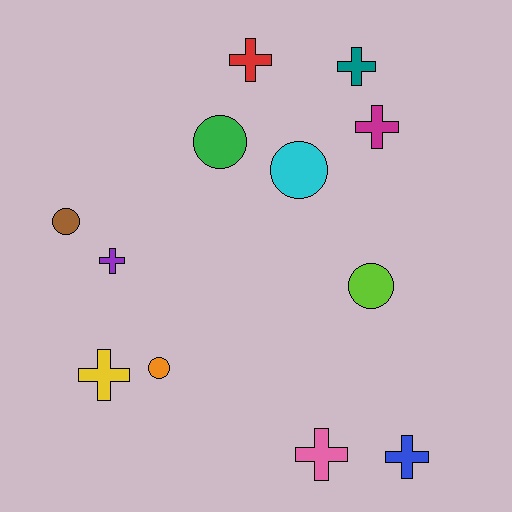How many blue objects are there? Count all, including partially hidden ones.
There is 1 blue object.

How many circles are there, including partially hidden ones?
There are 5 circles.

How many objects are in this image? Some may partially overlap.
There are 12 objects.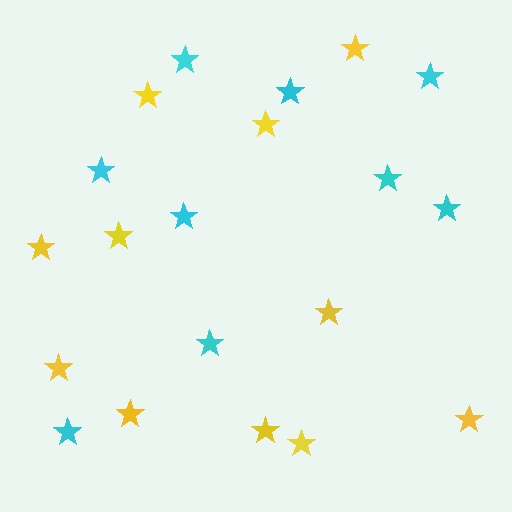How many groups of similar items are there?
There are 2 groups: one group of cyan stars (9) and one group of yellow stars (11).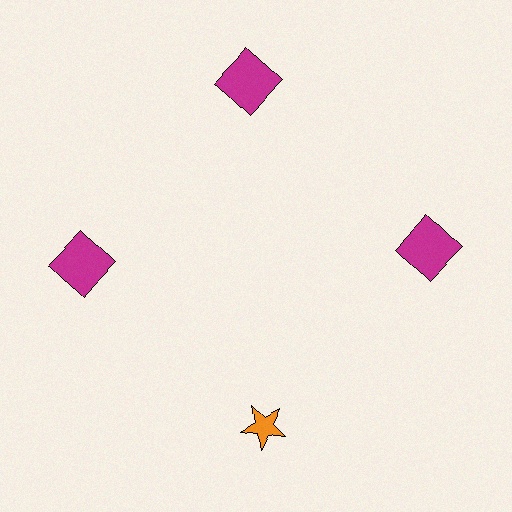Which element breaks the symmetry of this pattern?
The orange star at roughly the 6 o'clock position breaks the symmetry. All other shapes are magenta squares.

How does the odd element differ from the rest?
It differs in both color (orange instead of magenta) and shape (star instead of square).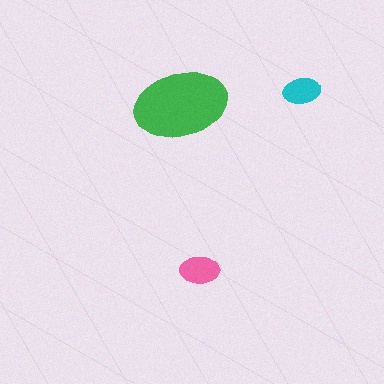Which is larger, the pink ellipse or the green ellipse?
The green one.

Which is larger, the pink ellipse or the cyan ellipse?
The pink one.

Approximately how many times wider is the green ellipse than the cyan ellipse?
About 2.5 times wider.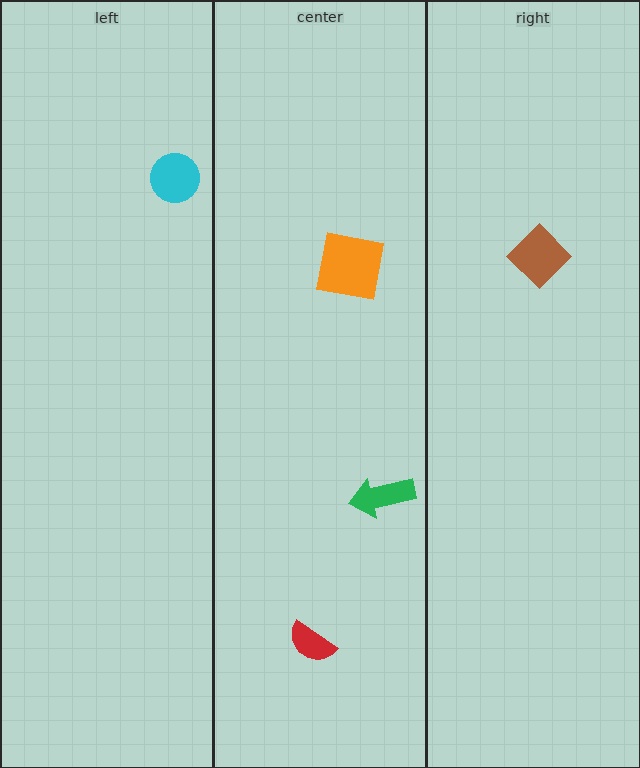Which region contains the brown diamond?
The right region.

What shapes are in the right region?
The brown diamond.